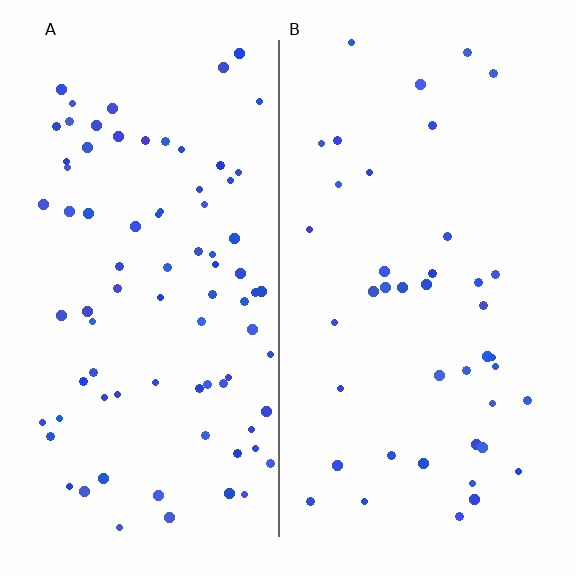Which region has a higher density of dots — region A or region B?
A (the left).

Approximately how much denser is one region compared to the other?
Approximately 1.9× — region A over region B.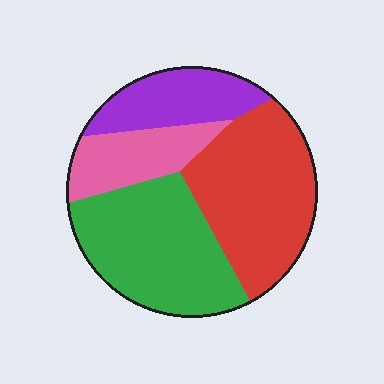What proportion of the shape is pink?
Pink takes up about one sixth (1/6) of the shape.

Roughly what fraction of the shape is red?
Red covers 35% of the shape.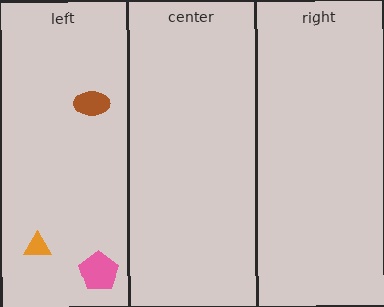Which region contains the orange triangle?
The left region.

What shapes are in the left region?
The pink pentagon, the brown ellipse, the orange triangle.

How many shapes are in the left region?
3.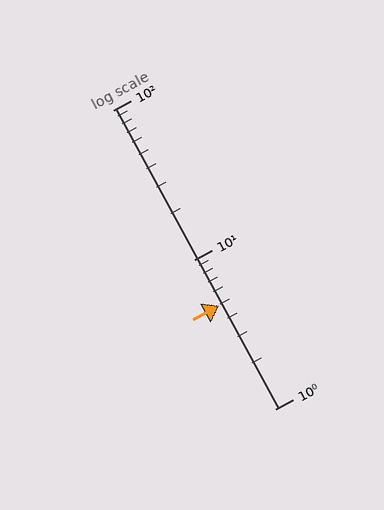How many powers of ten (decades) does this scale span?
The scale spans 2 decades, from 1 to 100.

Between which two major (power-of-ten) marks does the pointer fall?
The pointer is between 1 and 10.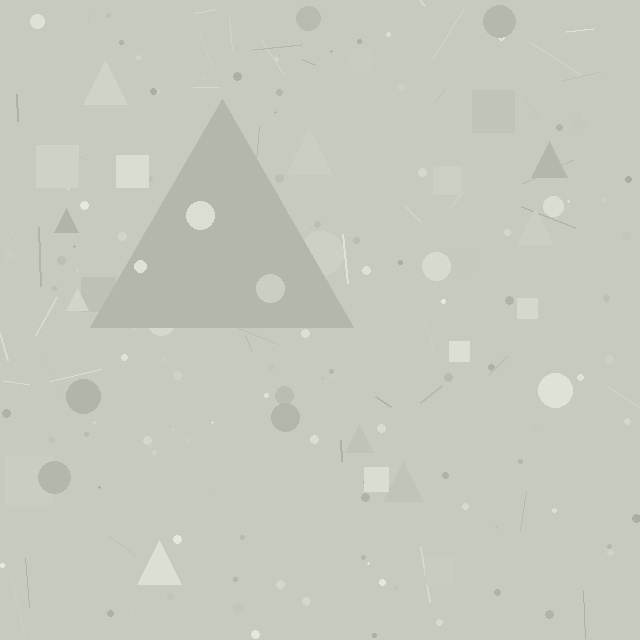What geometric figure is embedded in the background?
A triangle is embedded in the background.